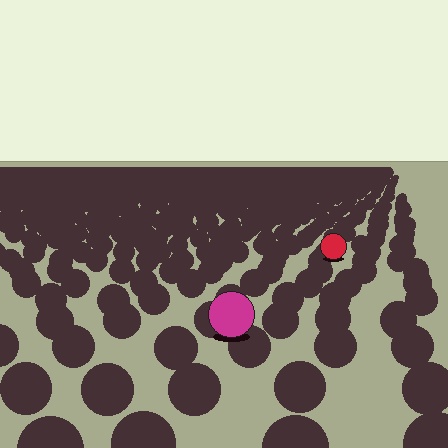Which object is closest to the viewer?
The magenta circle is closest. The texture marks near it are larger and more spread out.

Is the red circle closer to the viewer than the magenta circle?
No. The magenta circle is closer — you can tell from the texture gradient: the ground texture is coarser near it.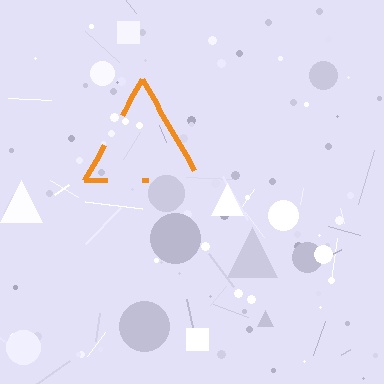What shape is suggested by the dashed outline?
The dashed outline suggests a triangle.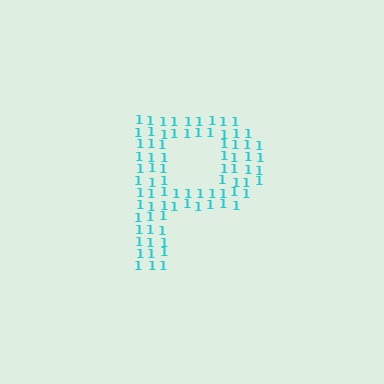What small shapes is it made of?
It is made of small digit 1's.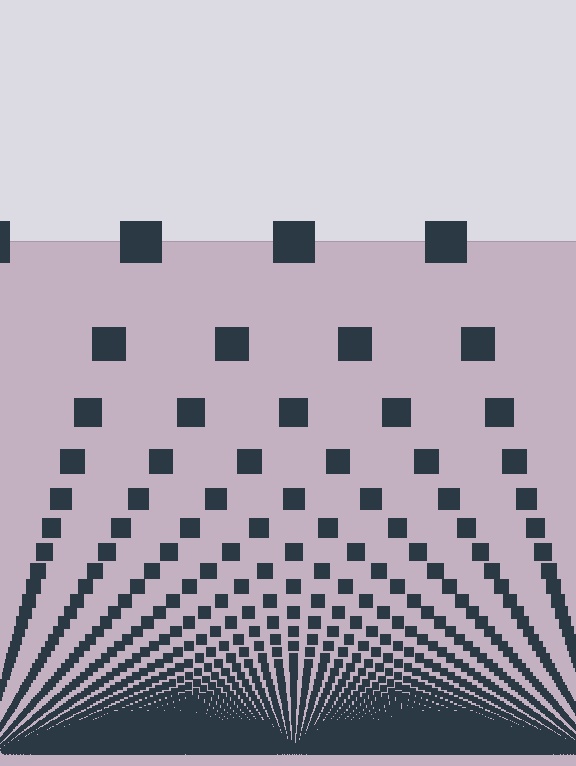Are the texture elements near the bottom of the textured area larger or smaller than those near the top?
Smaller. The gradient is inverted — elements near the bottom are smaller and denser.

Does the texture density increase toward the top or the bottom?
Density increases toward the bottom.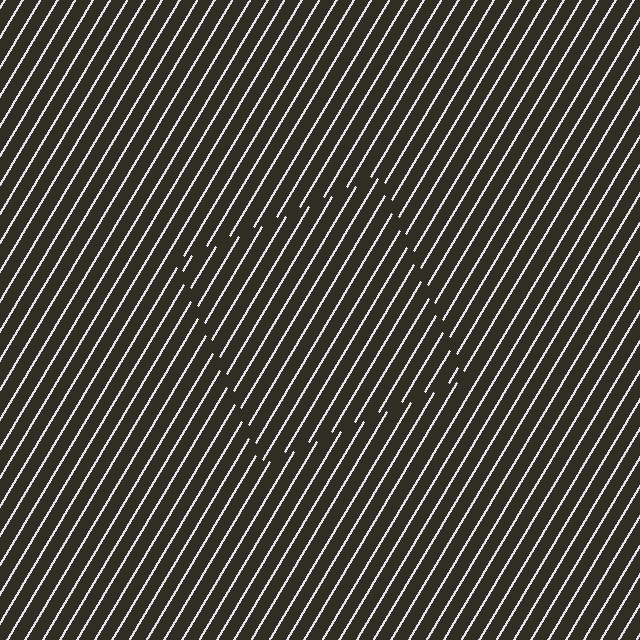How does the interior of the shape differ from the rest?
The interior of the shape contains the same grating, shifted by half a period — the contour is defined by the phase discontinuity where line-ends from the inner and outer gratings abut.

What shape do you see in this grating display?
An illusory square. The interior of the shape contains the same grating, shifted by half a period — the contour is defined by the phase discontinuity where line-ends from the inner and outer gratings abut.